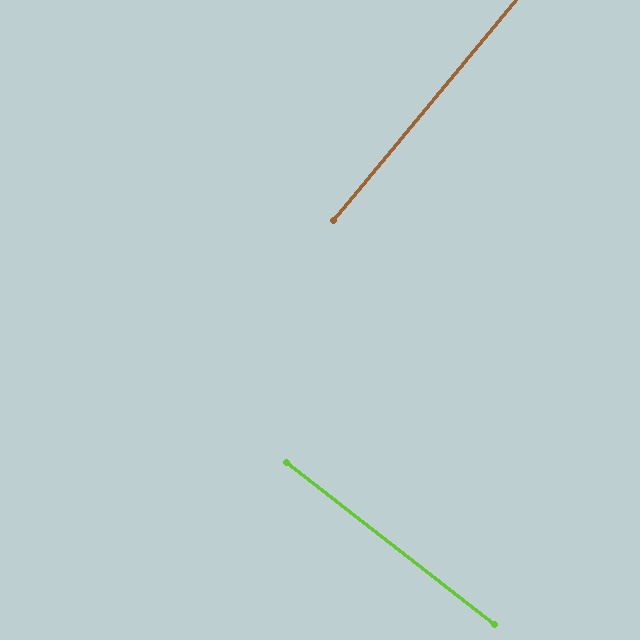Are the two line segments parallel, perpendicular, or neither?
Perpendicular — they meet at approximately 88°.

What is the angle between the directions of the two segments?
Approximately 88 degrees.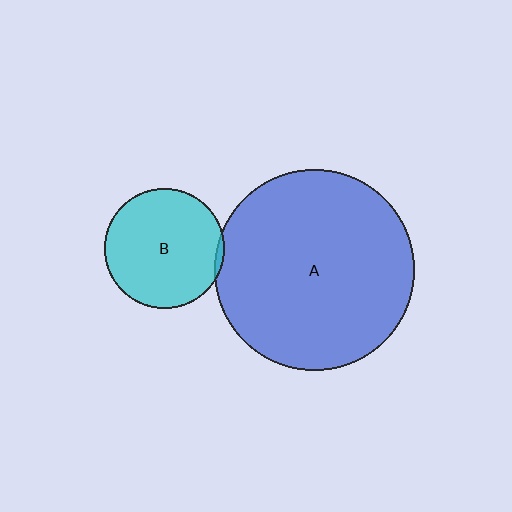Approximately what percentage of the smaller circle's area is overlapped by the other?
Approximately 5%.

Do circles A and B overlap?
Yes.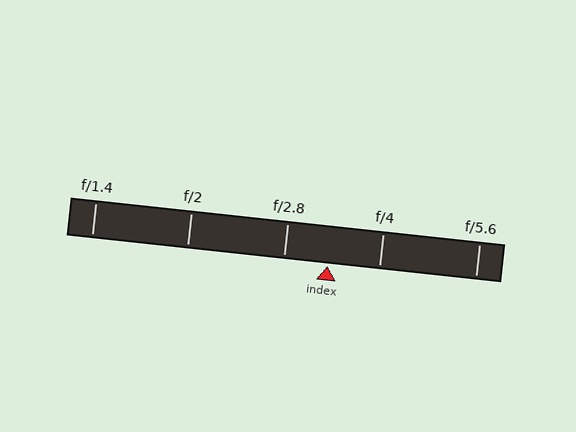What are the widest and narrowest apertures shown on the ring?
The widest aperture shown is f/1.4 and the narrowest is f/5.6.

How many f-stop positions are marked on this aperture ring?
There are 5 f-stop positions marked.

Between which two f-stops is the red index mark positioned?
The index mark is between f/2.8 and f/4.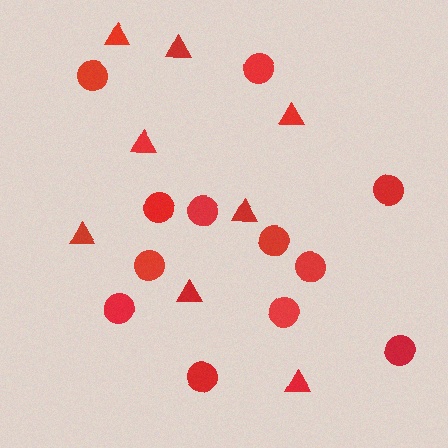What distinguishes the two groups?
There are 2 groups: one group of circles (12) and one group of triangles (8).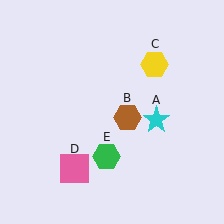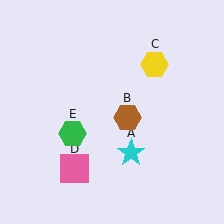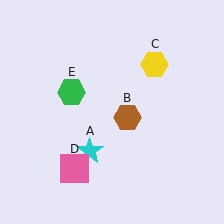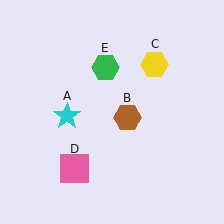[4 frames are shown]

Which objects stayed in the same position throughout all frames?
Brown hexagon (object B) and yellow hexagon (object C) and pink square (object D) remained stationary.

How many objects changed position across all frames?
2 objects changed position: cyan star (object A), green hexagon (object E).